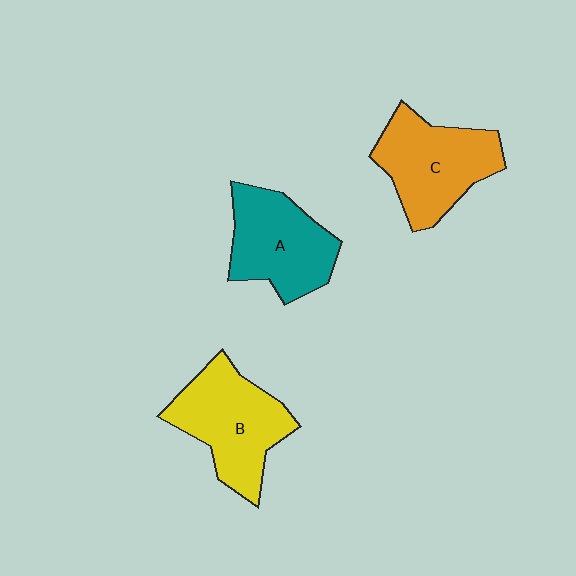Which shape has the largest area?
Shape B (yellow).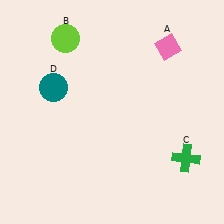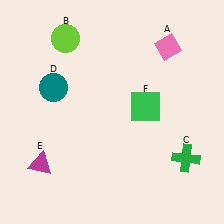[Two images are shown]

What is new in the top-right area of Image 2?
A green square (F) was added in the top-right area of Image 2.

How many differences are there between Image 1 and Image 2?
There are 2 differences between the two images.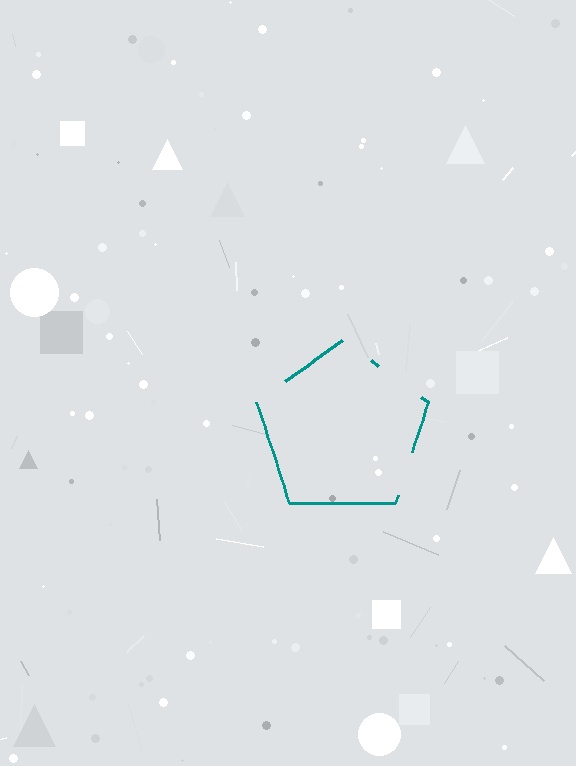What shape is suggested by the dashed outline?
The dashed outline suggests a pentagon.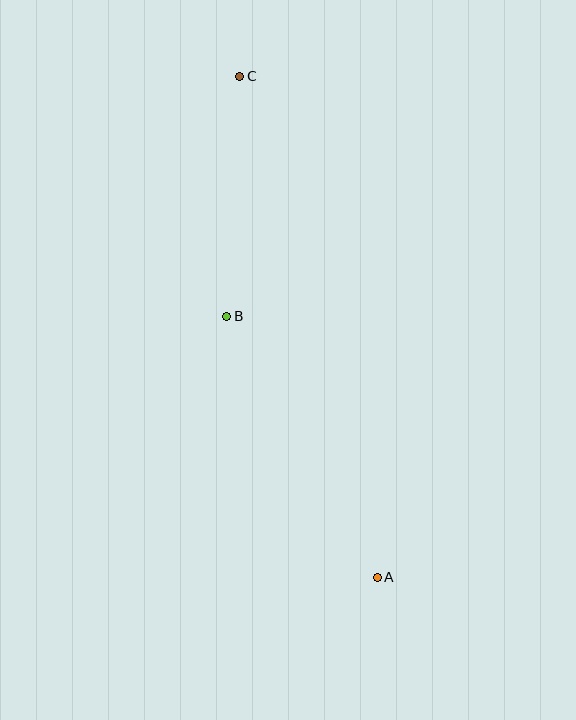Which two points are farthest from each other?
Points A and C are farthest from each other.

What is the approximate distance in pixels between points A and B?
The distance between A and B is approximately 301 pixels.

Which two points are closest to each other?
Points B and C are closest to each other.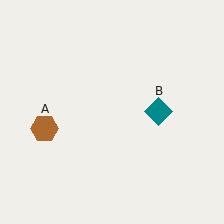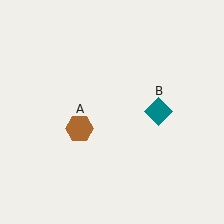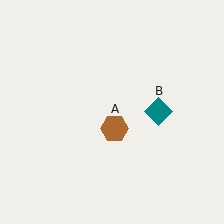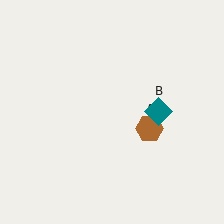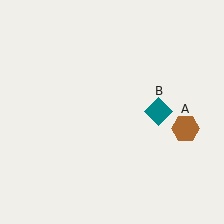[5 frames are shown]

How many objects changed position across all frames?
1 object changed position: brown hexagon (object A).